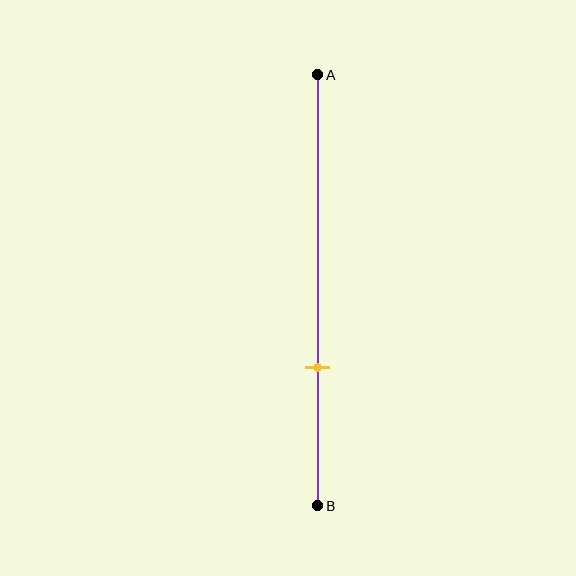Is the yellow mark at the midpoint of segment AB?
No, the mark is at about 70% from A, not at the 50% midpoint.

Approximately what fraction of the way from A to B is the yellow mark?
The yellow mark is approximately 70% of the way from A to B.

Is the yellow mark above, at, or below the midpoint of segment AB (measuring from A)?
The yellow mark is below the midpoint of segment AB.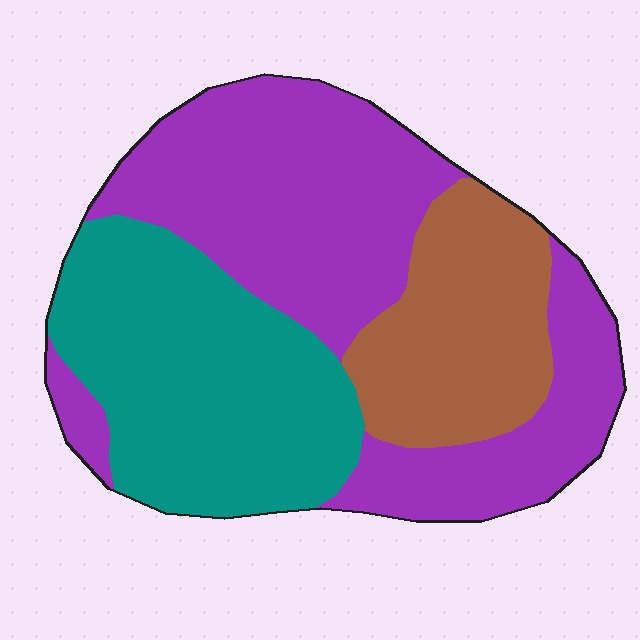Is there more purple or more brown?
Purple.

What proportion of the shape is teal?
Teal covers about 35% of the shape.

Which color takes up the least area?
Brown, at roughly 20%.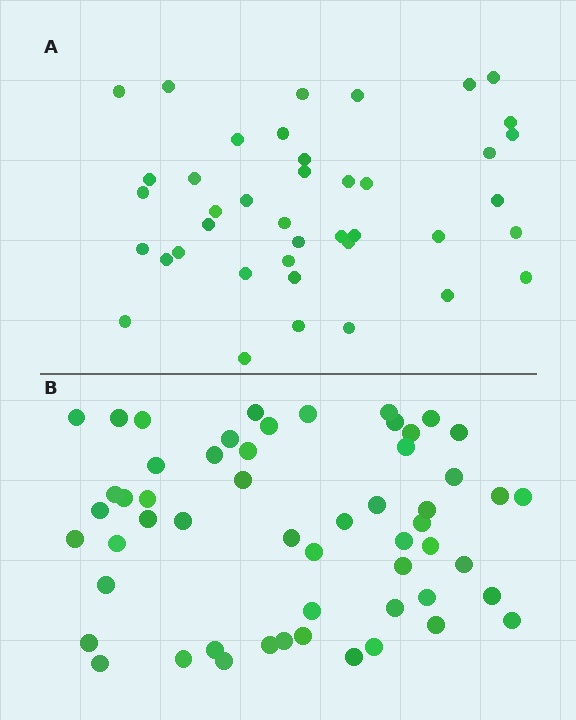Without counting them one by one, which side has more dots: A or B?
Region B (the bottom region) has more dots.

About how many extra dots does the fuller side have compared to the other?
Region B has approximately 15 more dots than region A.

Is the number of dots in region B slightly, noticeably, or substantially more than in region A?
Region B has noticeably more, but not dramatically so. The ratio is roughly 1.3 to 1.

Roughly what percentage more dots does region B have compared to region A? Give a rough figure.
About 35% more.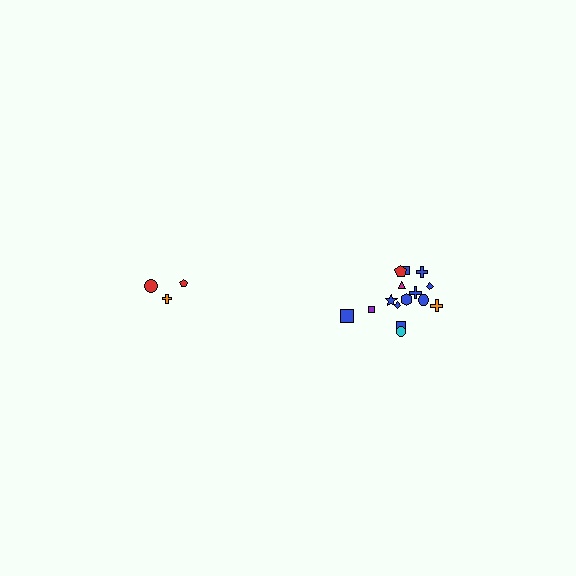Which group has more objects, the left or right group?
The right group.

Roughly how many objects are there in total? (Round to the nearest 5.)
Roughly 20 objects in total.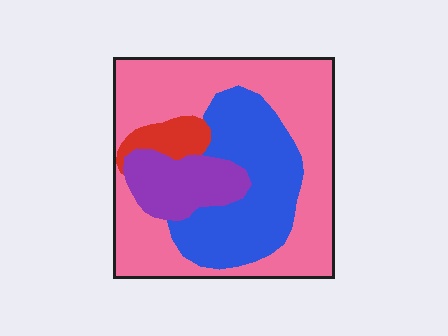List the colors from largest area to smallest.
From largest to smallest: pink, blue, purple, red.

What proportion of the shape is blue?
Blue covers 28% of the shape.